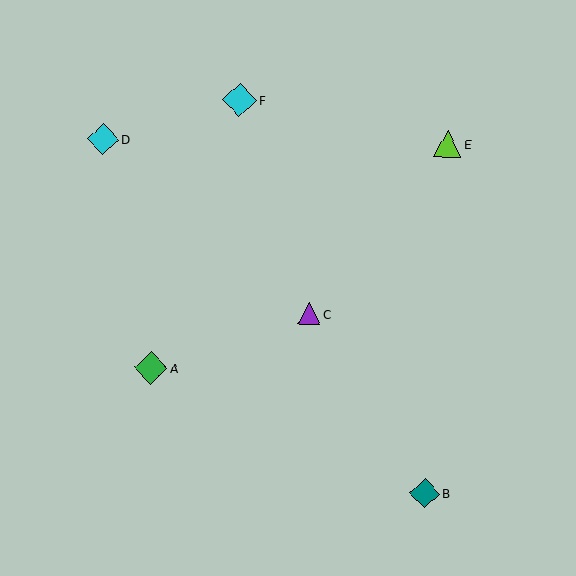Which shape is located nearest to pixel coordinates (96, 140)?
The cyan diamond (labeled D) at (103, 139) is nearest to that location.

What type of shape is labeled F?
Shape F is a cyan diamond.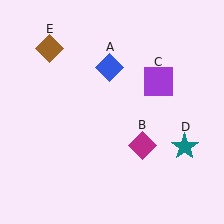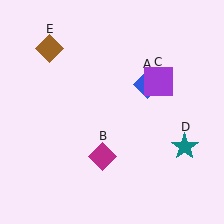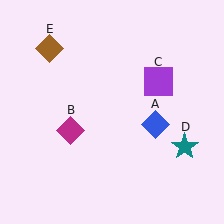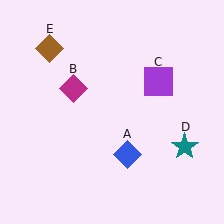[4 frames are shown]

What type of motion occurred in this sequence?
The blue diamond (object A), magenta diamond (object B) rotated clockwise around the center of the scene.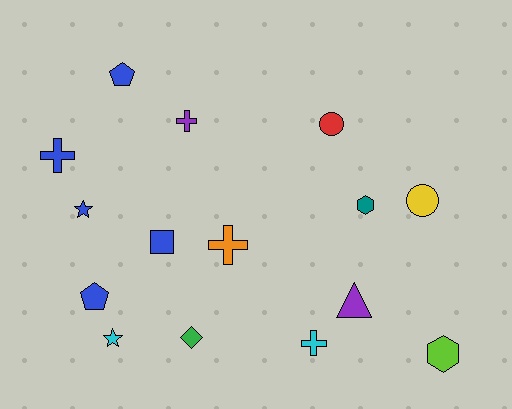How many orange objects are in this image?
There is 1 orange object.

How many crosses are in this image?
There are 4 crosses.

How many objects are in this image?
There are 15 objects.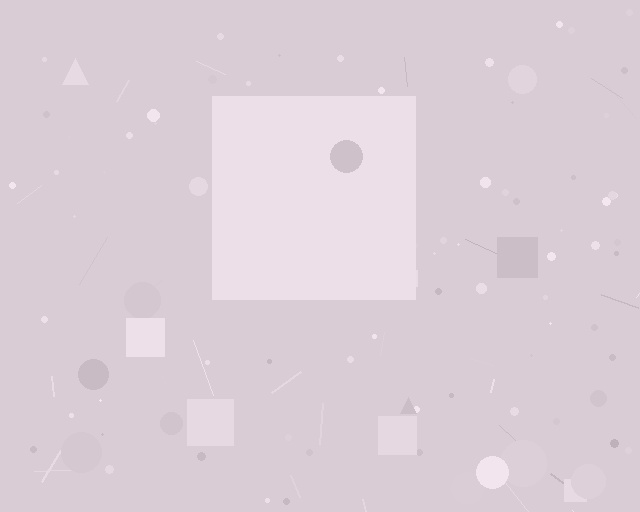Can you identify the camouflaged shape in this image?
The camouflaged shape is a square.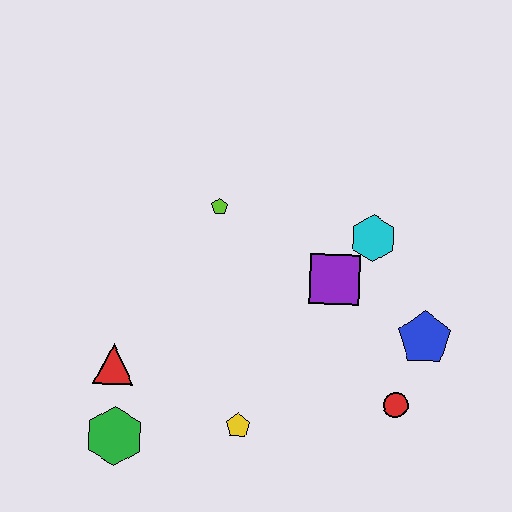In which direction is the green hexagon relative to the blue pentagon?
The green hexagon is to the left of the blue pentagon.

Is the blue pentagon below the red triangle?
No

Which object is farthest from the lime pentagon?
The red circle is farthest from the lime pentagon.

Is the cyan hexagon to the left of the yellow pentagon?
No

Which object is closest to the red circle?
The blue pentagon is closest to the red circle.